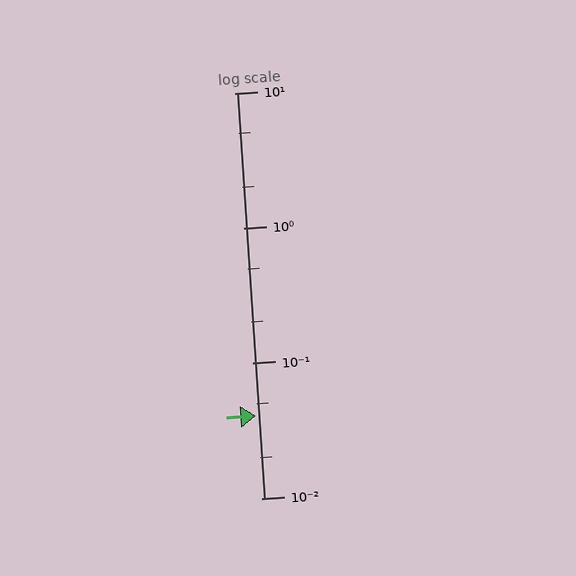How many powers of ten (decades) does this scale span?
The scale spans 3 decades, from 0.01 to 10.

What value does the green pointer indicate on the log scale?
The pointer indicates approximately 0.041.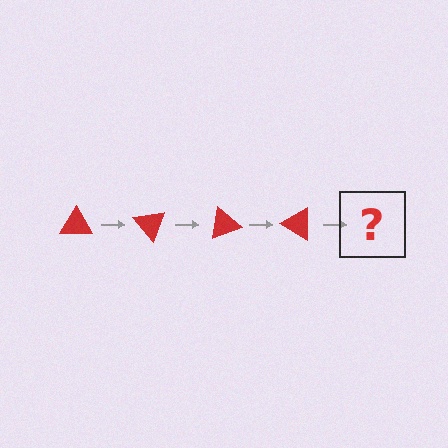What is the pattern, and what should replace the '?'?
The pattern is that the triangle rotates 50 degrees each step. The '?' should be a red triangle rotated 200 degrees.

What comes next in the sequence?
The next element should be a red triangle rotated 200 degrees.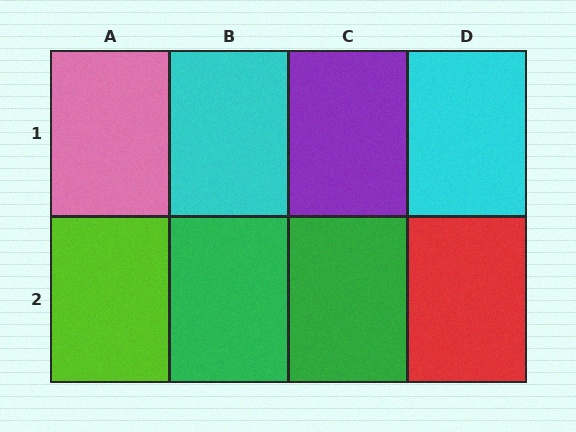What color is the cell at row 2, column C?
Green.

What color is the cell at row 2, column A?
Lime.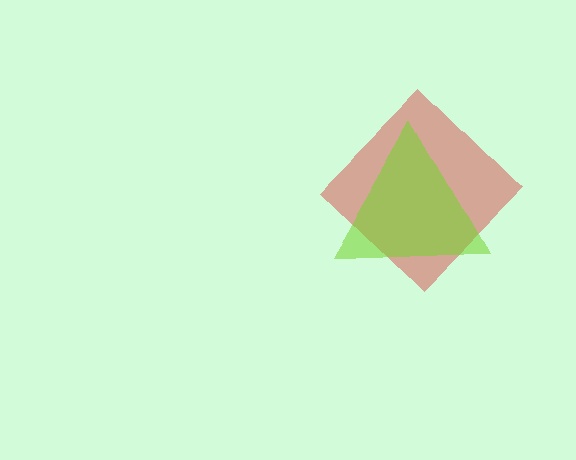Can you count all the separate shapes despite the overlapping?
Yes, there are 2 separate shapes.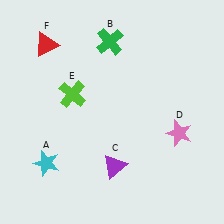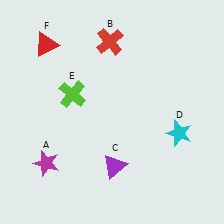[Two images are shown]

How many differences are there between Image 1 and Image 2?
There are 3 differences between the two images.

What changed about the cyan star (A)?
In Image 1, A is cyan. In Image 2, it changed to magenta.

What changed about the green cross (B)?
In Image 1, B is green. In Image 2, it changed to red.